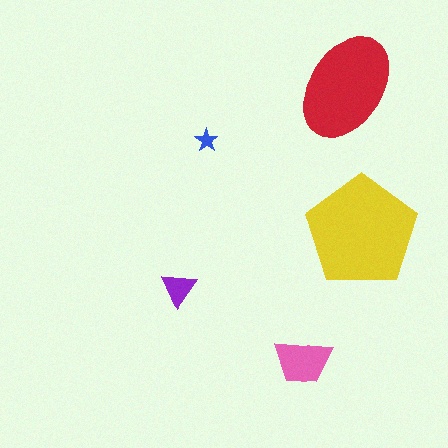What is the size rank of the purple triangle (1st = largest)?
4th.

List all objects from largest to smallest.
The yellow pentagon, the red ellipse, the pink trapezoid, the purple triangle, the blue star.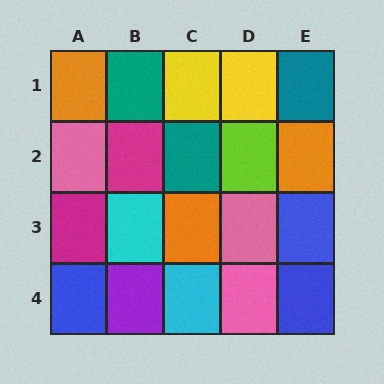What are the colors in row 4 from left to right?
Blue, purple, cyan, pink, blue.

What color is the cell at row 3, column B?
Cyan.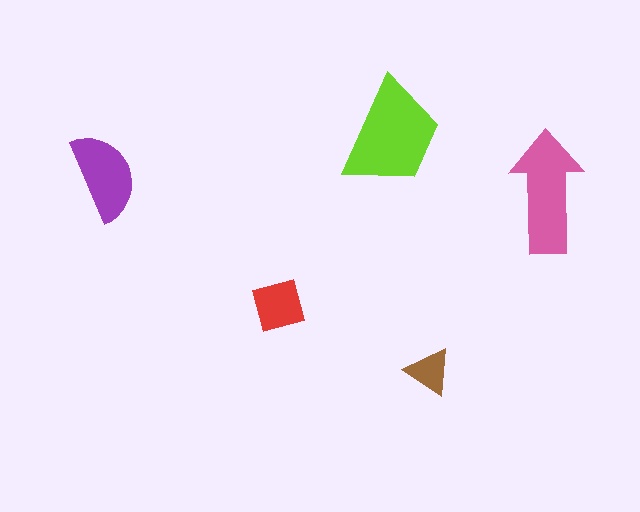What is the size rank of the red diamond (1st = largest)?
4th.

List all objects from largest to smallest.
The lime trapezoid, the pink arrow, the purple semicircle, the red diamond, the brown triangle.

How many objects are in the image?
There are 5 objects in the image.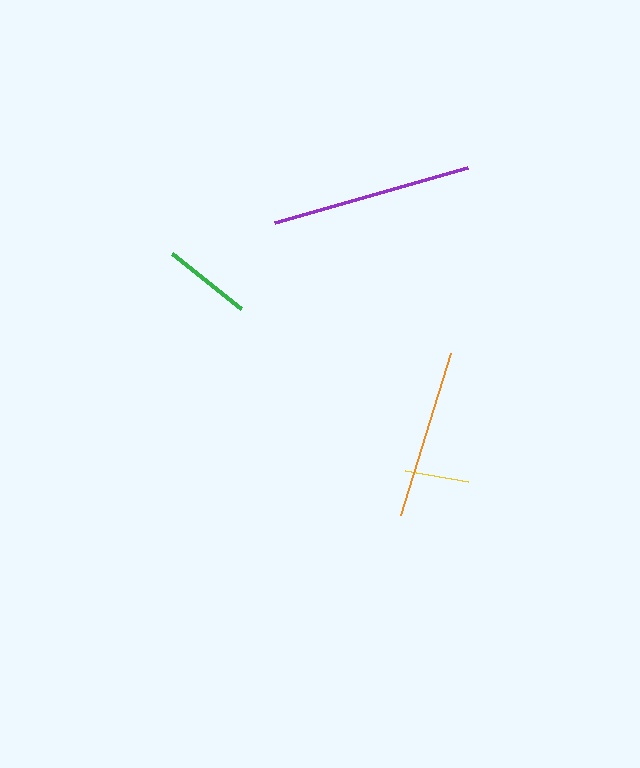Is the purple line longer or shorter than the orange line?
The purple line is longer than the orange line.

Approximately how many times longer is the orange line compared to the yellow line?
The orange line is approximately 2.7 times the length of the yellow line.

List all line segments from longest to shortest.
From longest to shortest: purple, orange, green, yellow.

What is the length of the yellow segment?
The yellow segment is approximately 64 pixels long.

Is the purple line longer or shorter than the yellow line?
The purple line is longer than the yellow line.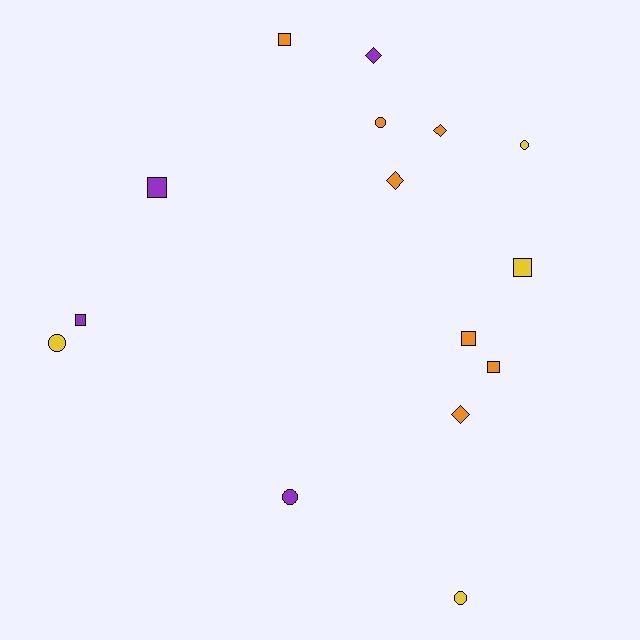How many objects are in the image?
There are 15 objects.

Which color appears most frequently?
Orange, with 7 objects.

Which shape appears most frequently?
Square, with 6 objects.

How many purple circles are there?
There is 1 purple circle.